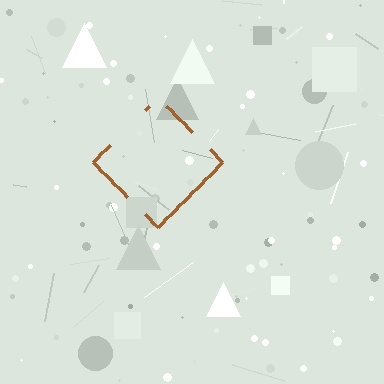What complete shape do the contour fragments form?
The contour fragments form a diamond.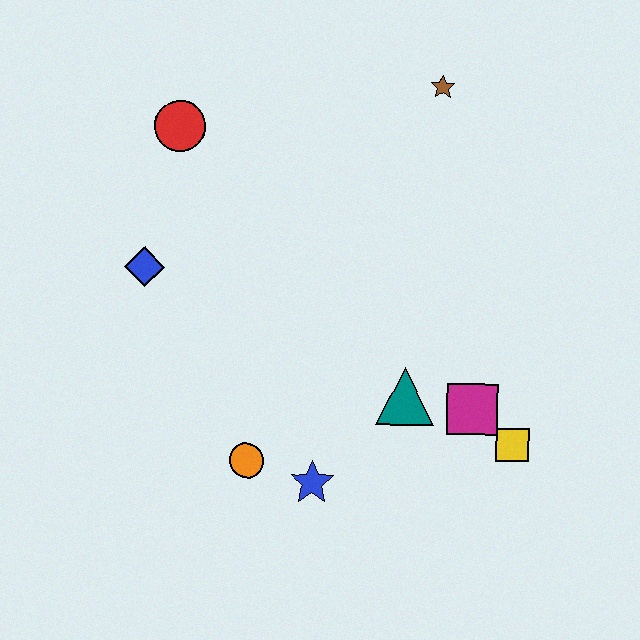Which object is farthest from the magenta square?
The red circle is farthest from the magenta square.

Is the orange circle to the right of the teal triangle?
No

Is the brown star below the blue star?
No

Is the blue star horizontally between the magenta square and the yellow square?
No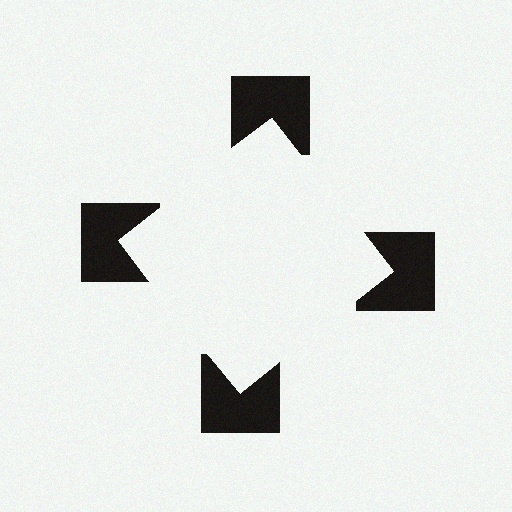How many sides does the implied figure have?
4 sides.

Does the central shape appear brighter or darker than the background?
It typically appears slightly brighter than the background, even though no actual brightness change is drawn.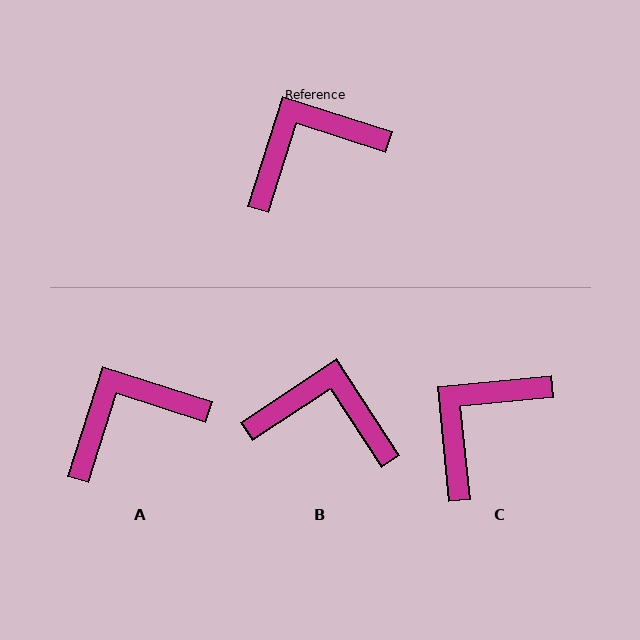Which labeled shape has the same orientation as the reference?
A.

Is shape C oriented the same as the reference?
No, it is off by about 23 degrees.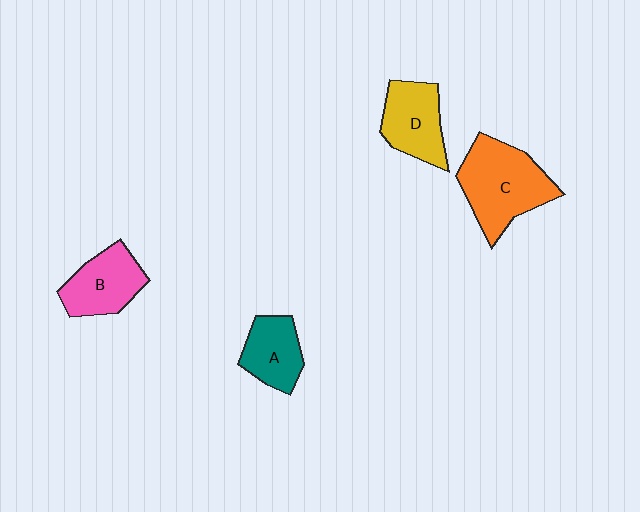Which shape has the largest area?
Shape C (orange).